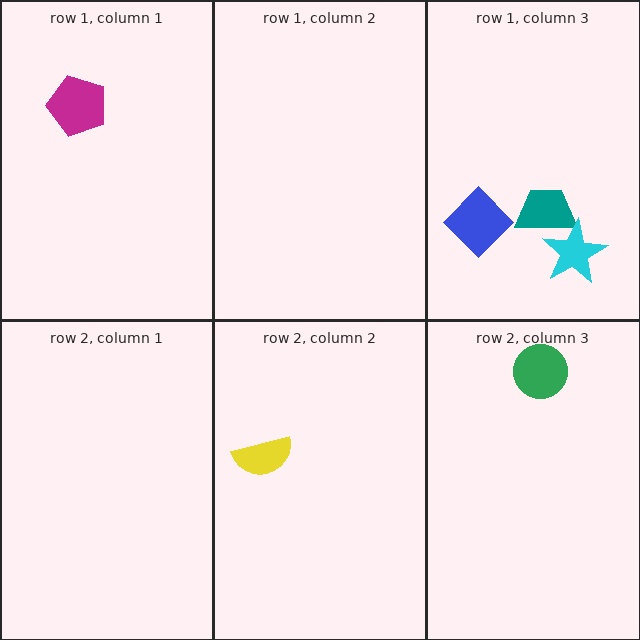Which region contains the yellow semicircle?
The row 2, column 2 region.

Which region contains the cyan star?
The row 1, column 3 region.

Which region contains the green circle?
The row 2, column 3 region.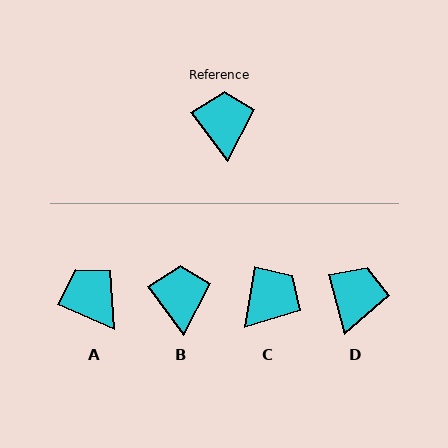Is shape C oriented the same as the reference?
No, it is off by about 46 degrees.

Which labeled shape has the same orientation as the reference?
B.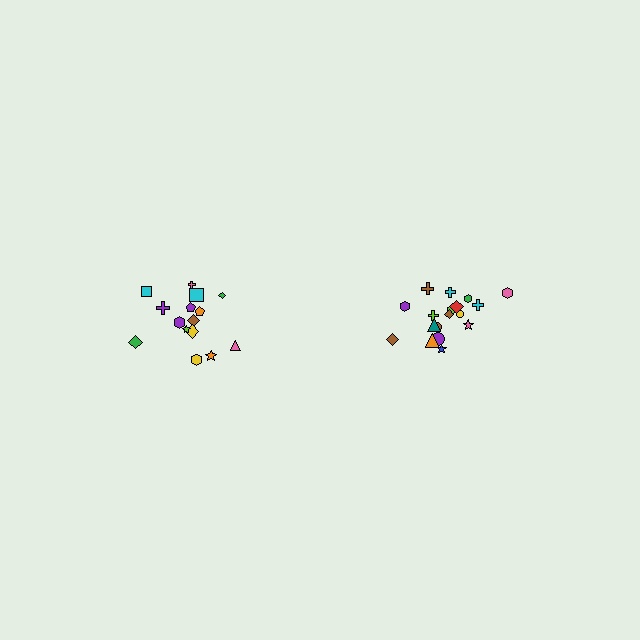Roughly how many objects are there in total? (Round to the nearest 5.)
Roughly 35 objects in total.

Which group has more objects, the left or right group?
The right group.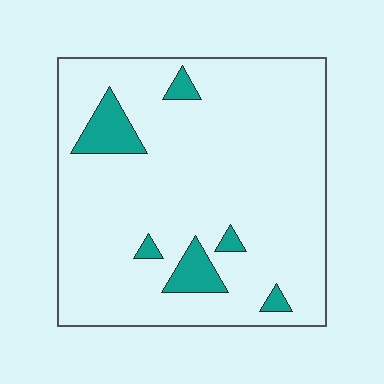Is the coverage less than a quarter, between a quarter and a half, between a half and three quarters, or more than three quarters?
Less than a quarter.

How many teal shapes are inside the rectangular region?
6.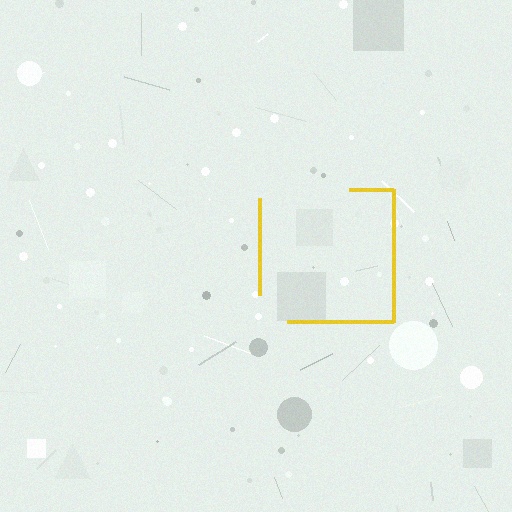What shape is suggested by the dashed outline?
The dashed outline suggests a square.